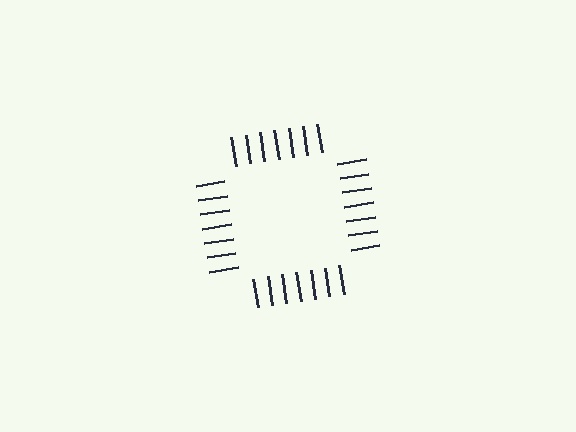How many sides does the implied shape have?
4 sides — the line-ends trace a square.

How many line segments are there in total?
28 — 7 along each of the 4 edges.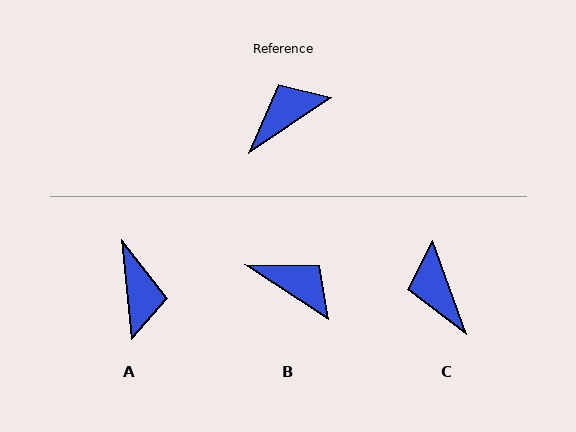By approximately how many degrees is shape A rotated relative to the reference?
Approximately 118 degrees clockwise.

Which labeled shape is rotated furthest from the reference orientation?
A, about 118 degrees away.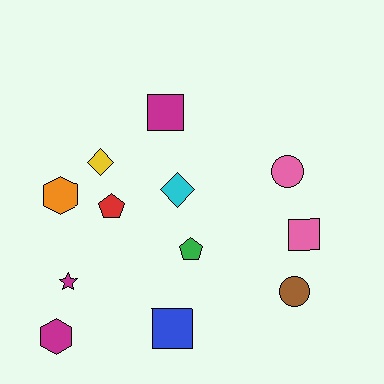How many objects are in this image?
There are 12 objects.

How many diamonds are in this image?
There are 2 diamonds.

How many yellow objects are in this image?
There is 1 yellow object.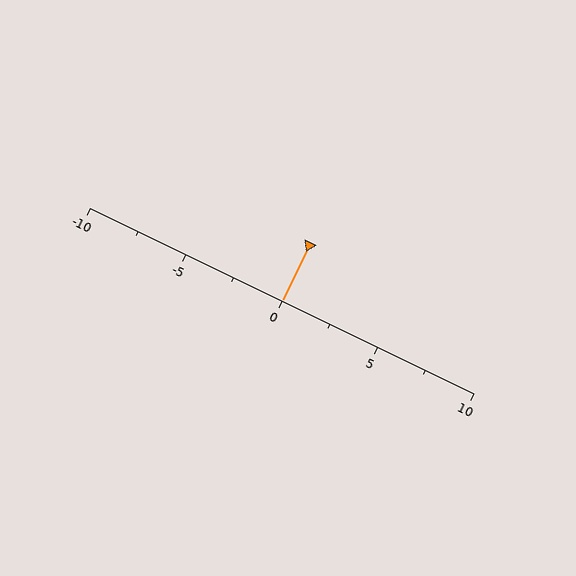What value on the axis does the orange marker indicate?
The marker indicates approximately 0.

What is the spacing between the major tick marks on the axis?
The major ticks are spaced 5 apart.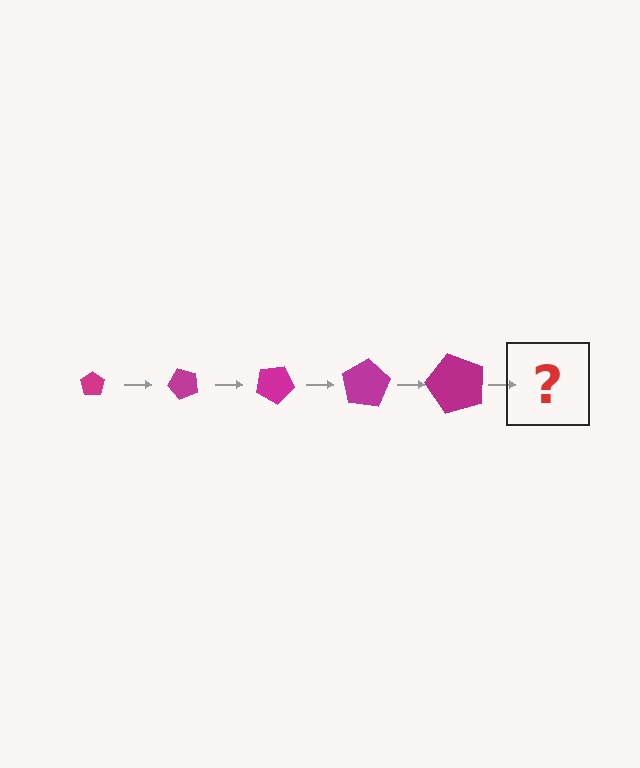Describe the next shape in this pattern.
It should be a pentagon, larger than the previous one and rotated 250 degrees from the start.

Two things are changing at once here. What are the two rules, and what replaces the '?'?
The two rules are that the pentagon grows larger each step and it rotates 50 degrees each step. The '?' should be a pentagon, larger than the previous one and rotated 250 degrees from the start.